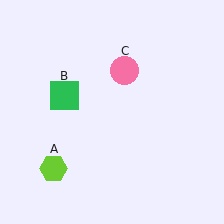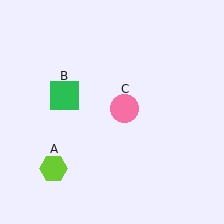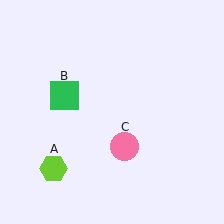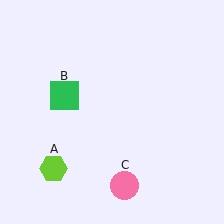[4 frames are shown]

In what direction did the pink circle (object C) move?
The pink circle (object C) moved down.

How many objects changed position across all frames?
1 object changed position: pink circle (object C).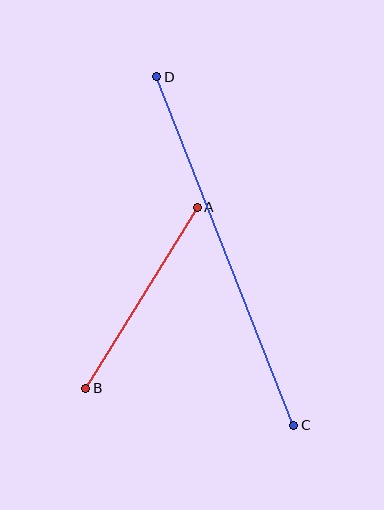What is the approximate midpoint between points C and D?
The midpoint is at approximately (225, 251) pixels.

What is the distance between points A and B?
The distance is approximately 212 pixels.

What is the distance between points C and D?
The distance is approximately 374 pixels.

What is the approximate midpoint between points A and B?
The midpoint is at approximately (141, 298) pixels.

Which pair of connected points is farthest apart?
Points C and D are farthest apart.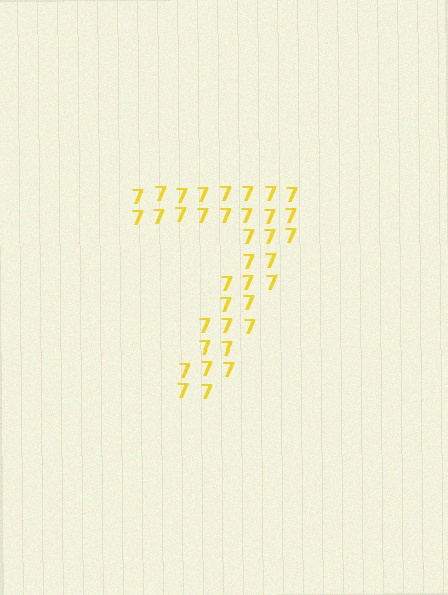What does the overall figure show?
The overall figure shows the digit 7.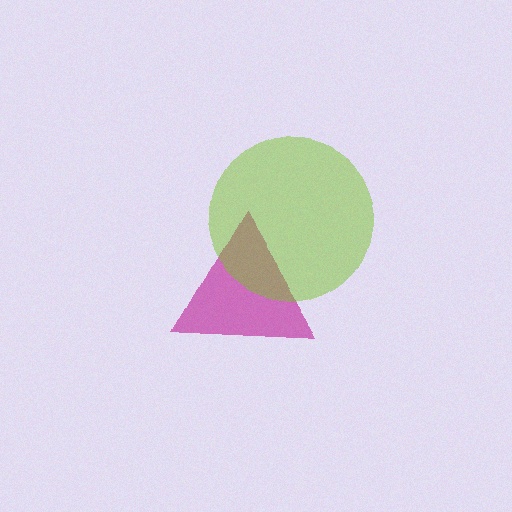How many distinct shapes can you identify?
There are 2 distinct shapes: a magenta triangle, a lime circle.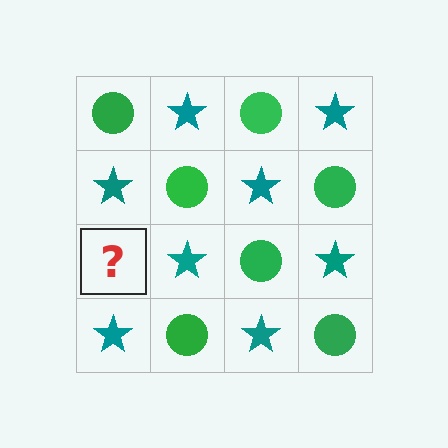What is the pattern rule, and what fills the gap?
The rule is that it alternates green circle and teal star in a checkerboard pattern. The gap should be filled with a green circle.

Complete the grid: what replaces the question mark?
The question mark should be replaced with a green circle.